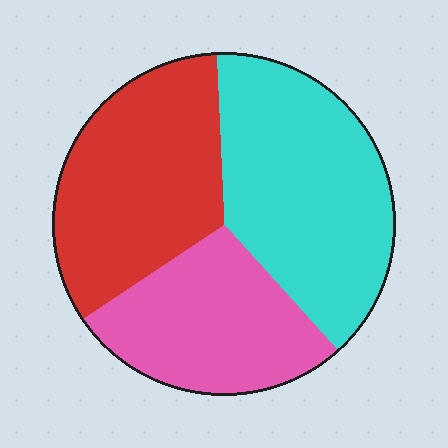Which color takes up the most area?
Cyan, at roughly 40%.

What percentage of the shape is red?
Red covers 34% of the shape.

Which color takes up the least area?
Pink, at roughly 25%.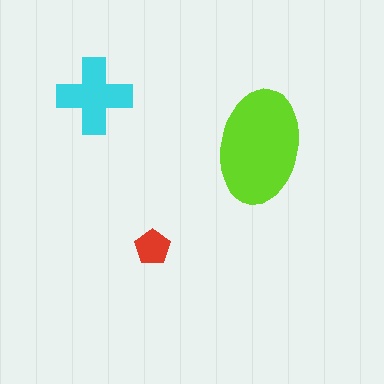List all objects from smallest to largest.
The red pentagon, the cyan cross, the lime ellipse.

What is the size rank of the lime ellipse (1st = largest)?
1st.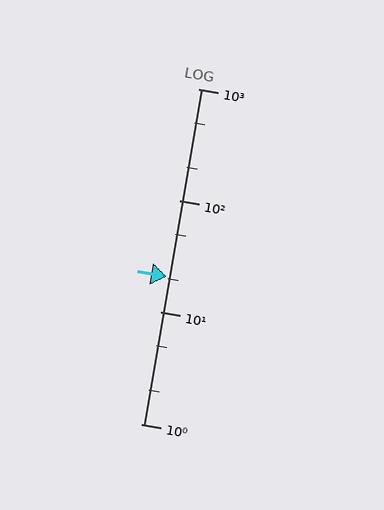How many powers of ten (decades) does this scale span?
The scale spans 3 decades, from 1 to 1000.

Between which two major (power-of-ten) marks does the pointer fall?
The pointer is between 10 and 100.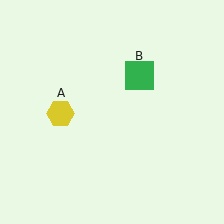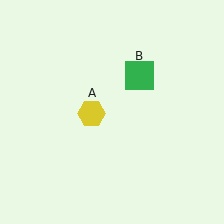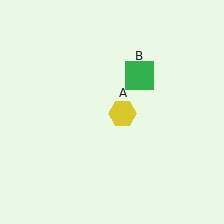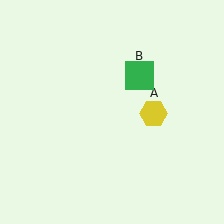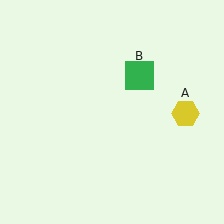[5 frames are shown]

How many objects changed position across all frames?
1 object changed position: yellow hexagon (object A).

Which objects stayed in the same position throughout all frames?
Green square (object B) remained stationary.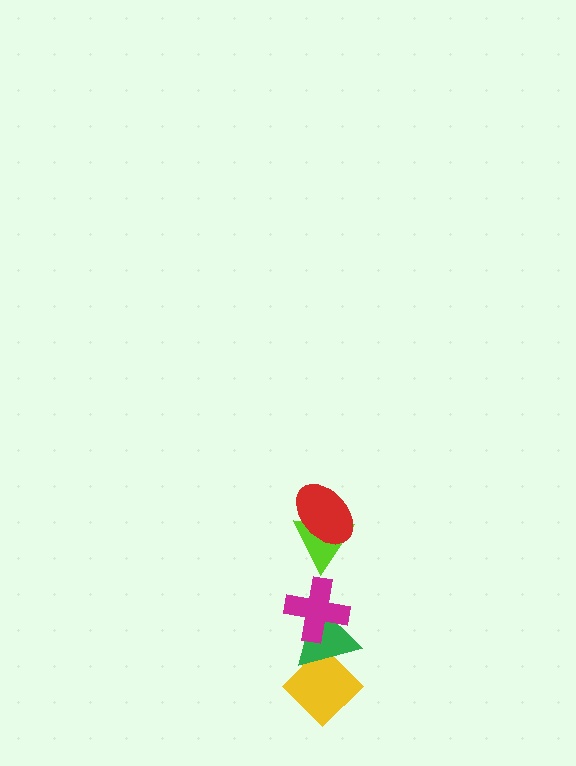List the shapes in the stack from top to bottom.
From top to bottom: the red ellipse, the lime triangle, the magenta cross, the green triangle, the yellow diamond.